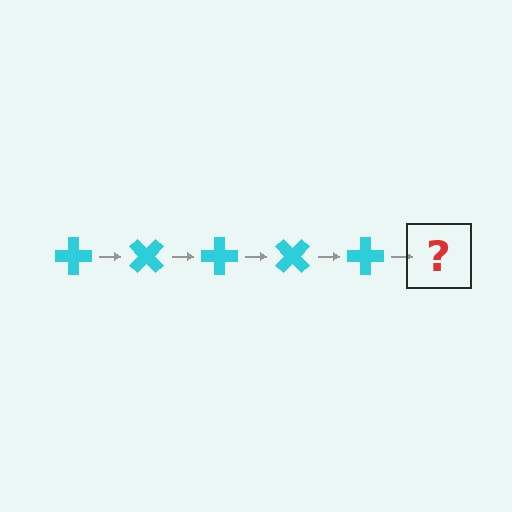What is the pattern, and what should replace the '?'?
The pattern is that the cross rotates 45 degrees each step. The '?' should be a cyan cross rotated 225 degrees.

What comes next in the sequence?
The next element should be a cyan cross rotated 225 degrees.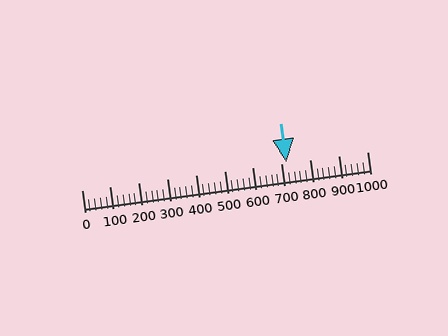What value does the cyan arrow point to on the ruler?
The cyan arrow points to approximately 716.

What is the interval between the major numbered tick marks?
The major tick marks are spaced 100 units apart.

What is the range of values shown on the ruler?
The ruler shows values from 0 to 1000.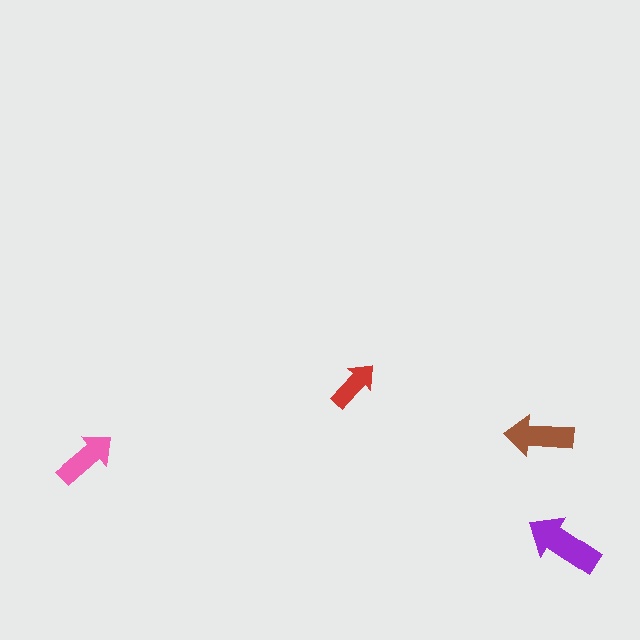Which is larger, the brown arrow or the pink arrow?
The brown one.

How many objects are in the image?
There are 4 objects in the image.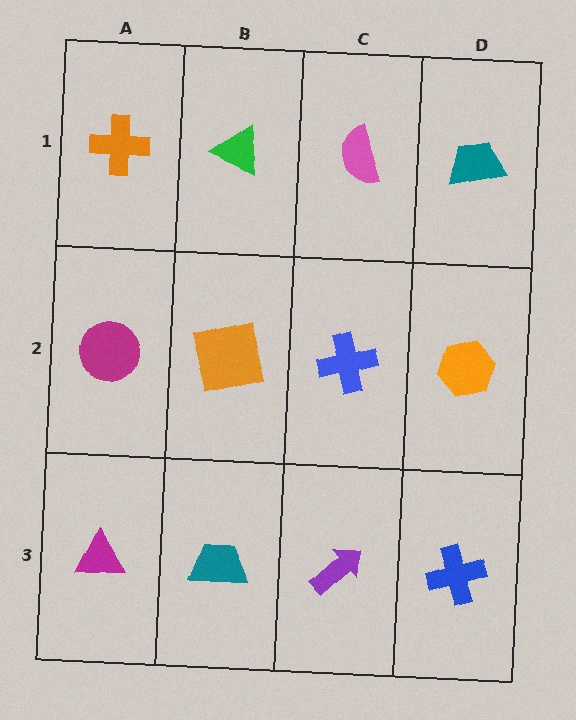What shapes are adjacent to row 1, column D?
An orange hexagon (row 2, column D), a pink semicircle (row 1, column C).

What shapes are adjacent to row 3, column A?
A magenta circle (row 2, column A), a teal trapezoid (row 3, column B).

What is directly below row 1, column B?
An orange square.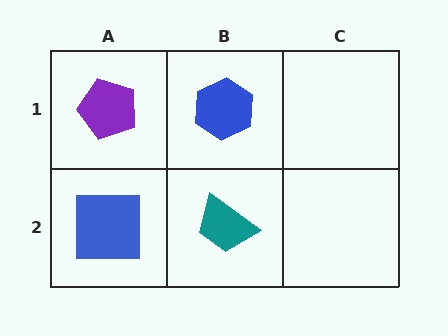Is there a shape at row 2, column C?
No, that cell is empty.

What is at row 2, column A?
A blue square.